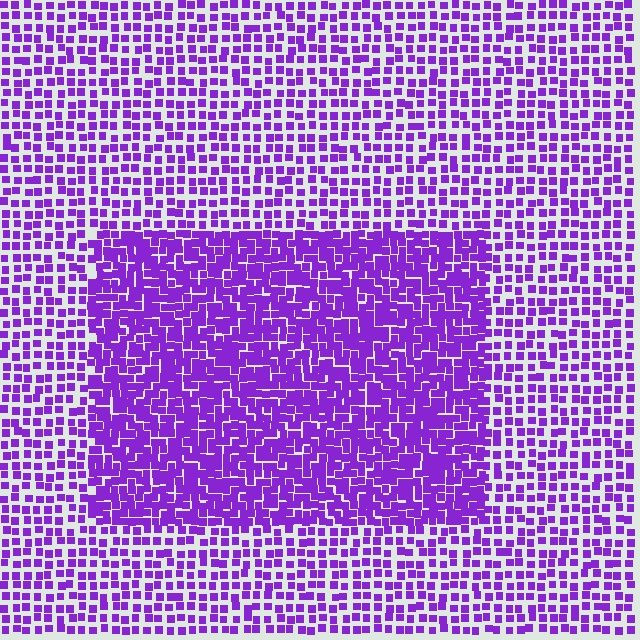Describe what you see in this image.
The image contains small purple elements arranged at two different densities. A rectangle-shaped region is visible where the elements are more densely packed than the surrounding area.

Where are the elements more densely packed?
The elements are more densely packed inside the rectangle boundary.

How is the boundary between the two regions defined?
The boundary is defined by a change in element density (approximately 1.9x ratio). All elements are the same color, size, and shape.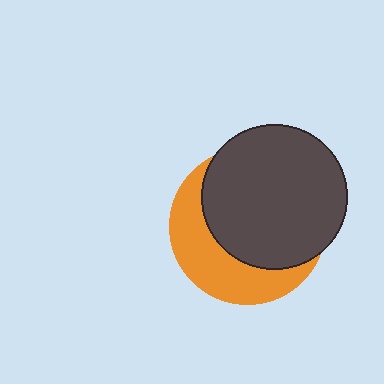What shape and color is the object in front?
The object in front is a dark gray circle.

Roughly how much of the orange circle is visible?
A small part of it is visible (roughly 38%).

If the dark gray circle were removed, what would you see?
You would see the complete orange circle.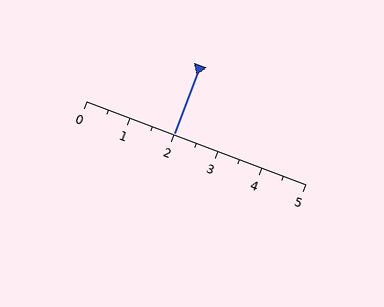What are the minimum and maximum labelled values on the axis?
The axis runs from 0 to 5.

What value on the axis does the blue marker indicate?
The marker indicates approximately 2.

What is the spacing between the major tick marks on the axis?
The major ticks are spaced 1 apart.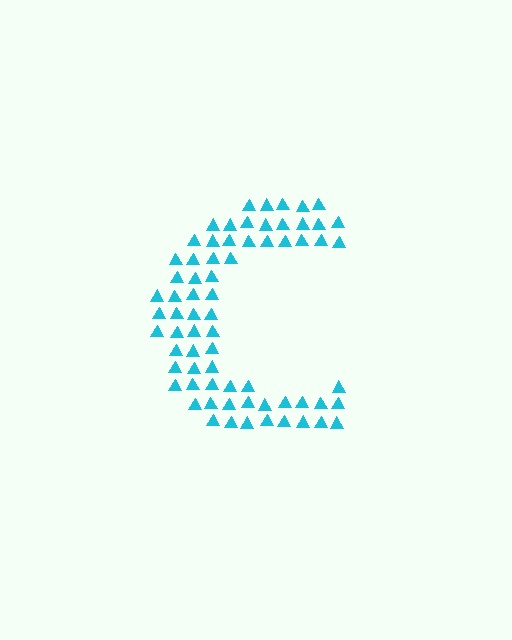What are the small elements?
The small elements are triangles.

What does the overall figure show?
The overall figure shows the letter C.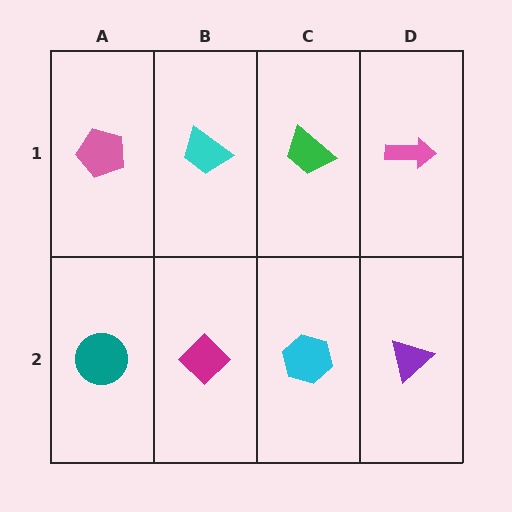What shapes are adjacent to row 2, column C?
A green trapezoid (row 1, column C), a magenta diamond (row 2, column B), a purple triangle (row 2, column D).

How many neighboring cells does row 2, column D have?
2.